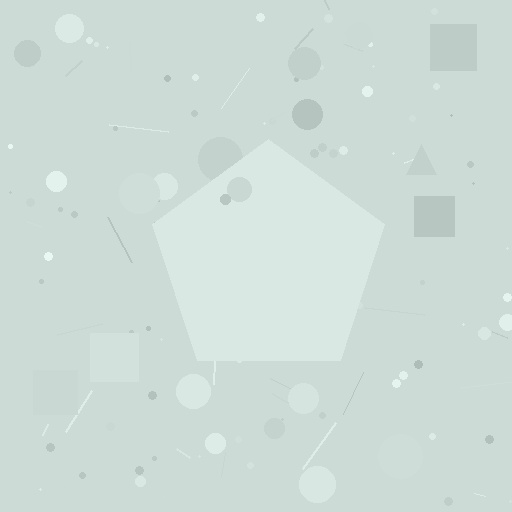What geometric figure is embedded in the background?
A pentagon is embedded in the background.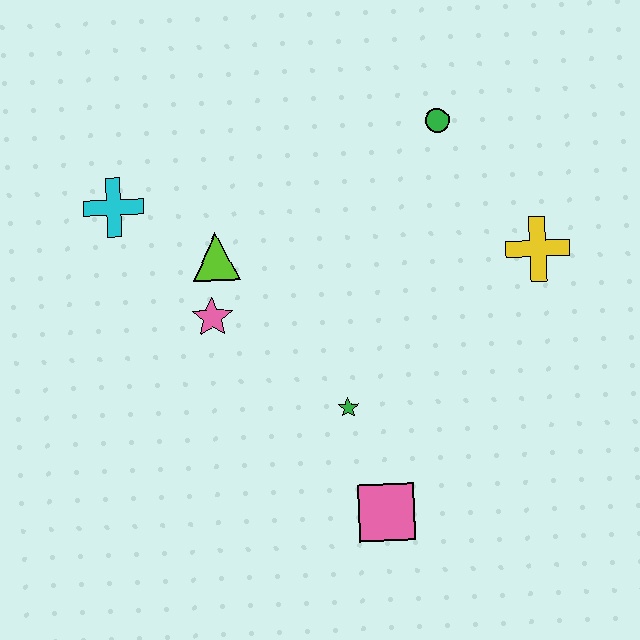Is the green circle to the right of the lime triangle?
Yes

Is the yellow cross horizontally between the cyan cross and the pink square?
No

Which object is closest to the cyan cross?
The lime triangle is closest to the cyan cross.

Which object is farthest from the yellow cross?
The cyan cross is farthest from the yellow cross.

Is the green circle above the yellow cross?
Yes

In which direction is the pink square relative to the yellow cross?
The pink square is below the yellow cross.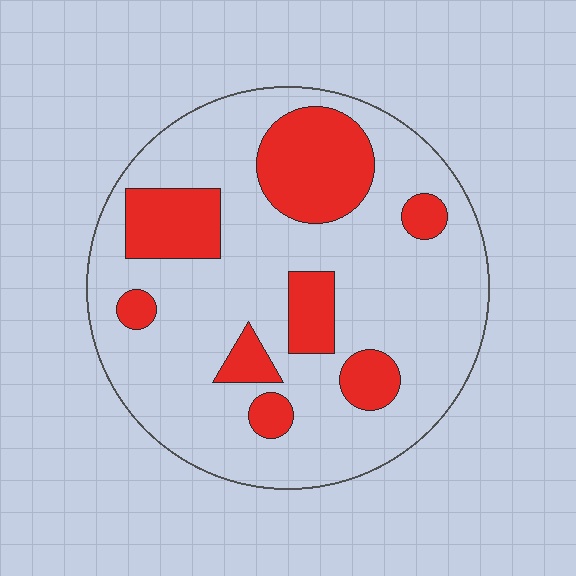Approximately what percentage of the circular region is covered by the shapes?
Approximately 25%.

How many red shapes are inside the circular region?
8.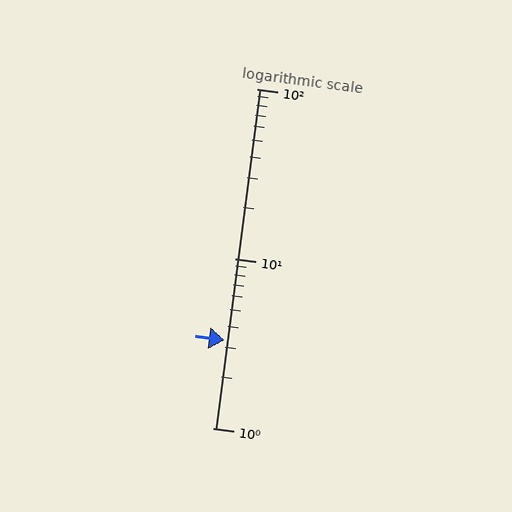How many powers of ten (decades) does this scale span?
The scale spans 2 decades, from 1 to 100.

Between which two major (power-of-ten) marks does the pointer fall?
The pointer is between 1 and 10.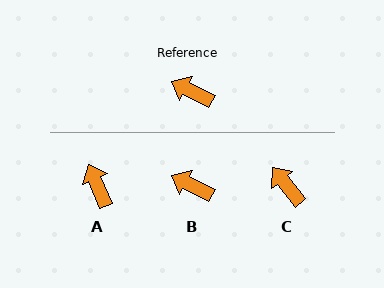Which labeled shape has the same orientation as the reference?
B.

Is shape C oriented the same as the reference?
No, it is off by about 24 degrees.